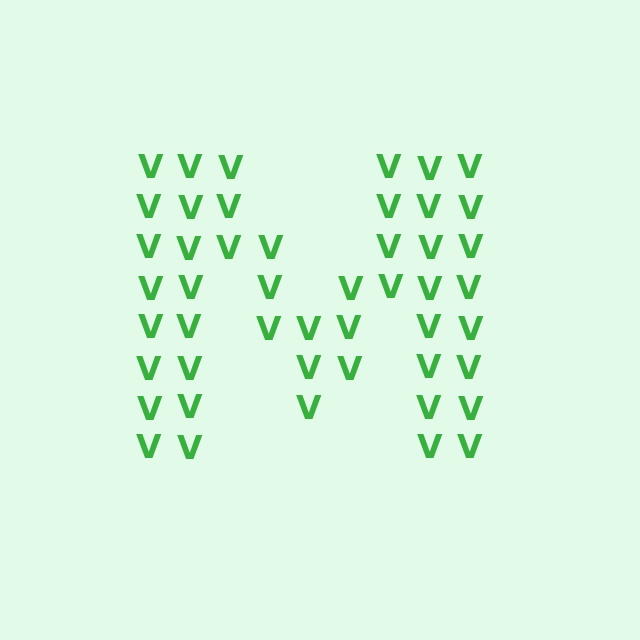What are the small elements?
The small elements are letter V's.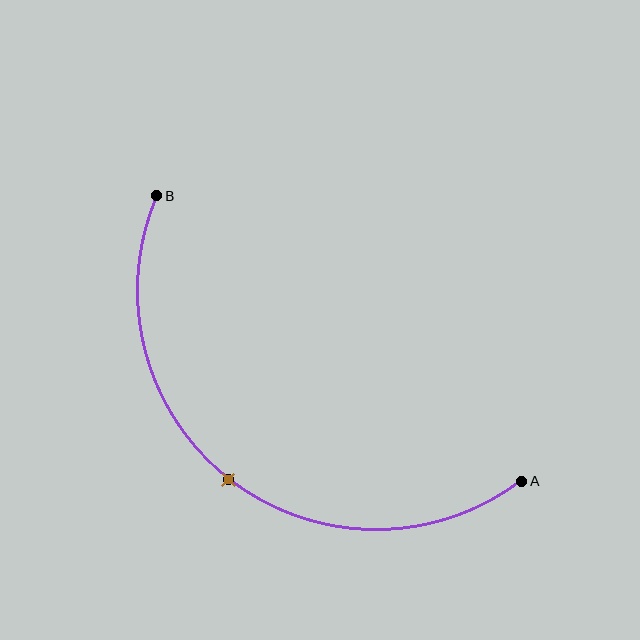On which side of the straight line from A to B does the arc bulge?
The arc bulges below and to the left of the straight line connecting A and B.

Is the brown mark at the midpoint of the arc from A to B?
Yes. The brown mark lies on the arc at equal arc-length from both A and B — it is the arc midpoint.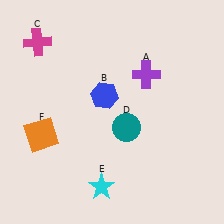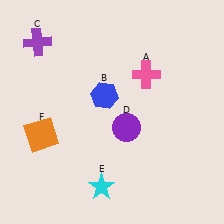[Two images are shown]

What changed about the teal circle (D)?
In Image 1, D is teal. In Image 2, it changed to purple.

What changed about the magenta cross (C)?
In Image 1, C is magenta. In Image 2, it changed to purple.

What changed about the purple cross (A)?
In Image 1, A is purple. In Image 2, it changed to pink.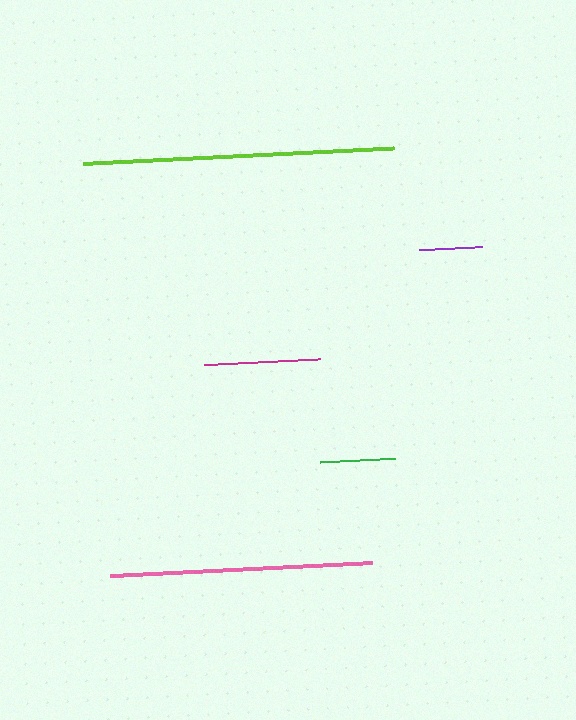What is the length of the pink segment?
The pink segment is approximately 263 pixels long.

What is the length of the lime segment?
The lime segment is approximately 311 pixels long.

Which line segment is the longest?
The lime line is the longest at approximately 311 pixels.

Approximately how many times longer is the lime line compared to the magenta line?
The lime line is approximately 2.7 times the length of the magenta line.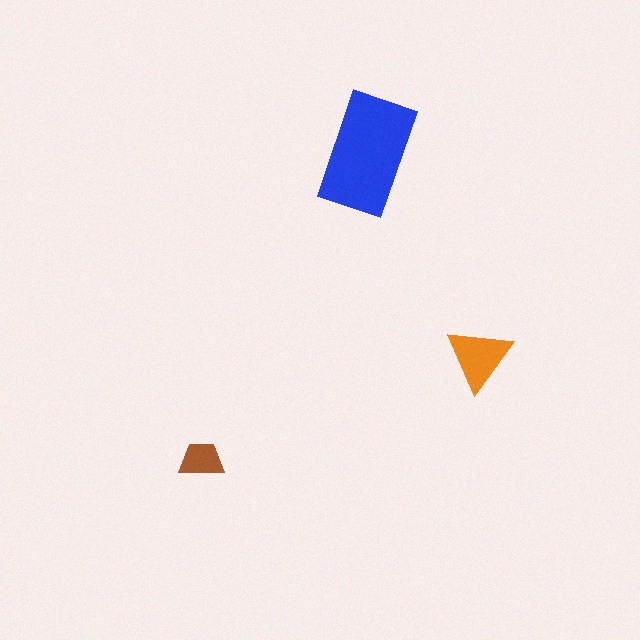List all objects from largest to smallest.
The blue rectangle, the orange triangle, the brown trapezoid.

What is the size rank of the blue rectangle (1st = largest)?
1st.